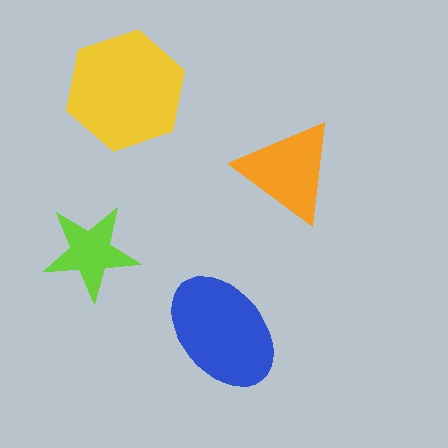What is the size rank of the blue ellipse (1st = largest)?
2nd.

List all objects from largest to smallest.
The yellow hexagon, the blue ellipse, the orange triangle, the lime star.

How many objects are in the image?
There are 4 objects in the image.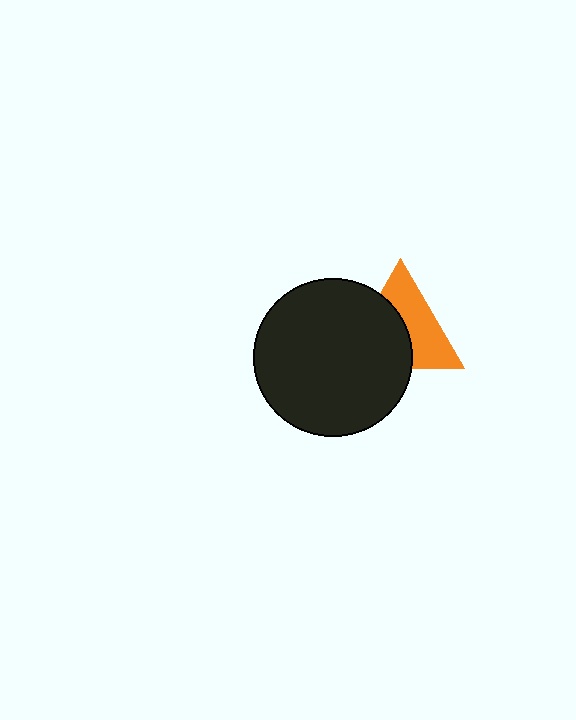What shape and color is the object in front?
The object in front is a black circle.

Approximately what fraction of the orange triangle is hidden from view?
Roughly 49% of the orange triangle is hidden behind the black circle.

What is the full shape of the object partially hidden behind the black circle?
The partially hidden object is an orange triangle.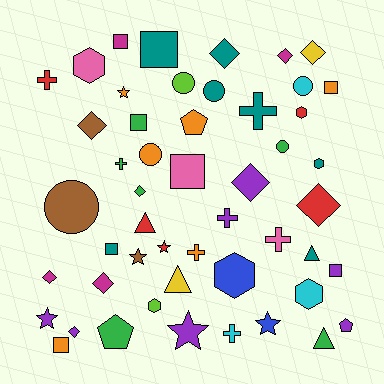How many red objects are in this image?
There are 5 red objects.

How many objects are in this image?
There are 50 objects.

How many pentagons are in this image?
There are 3 pentagons.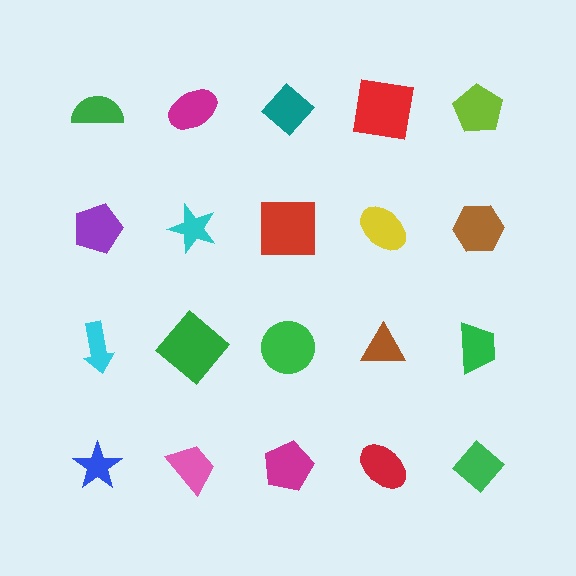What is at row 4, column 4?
A red ellipse.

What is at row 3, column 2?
A green diamond.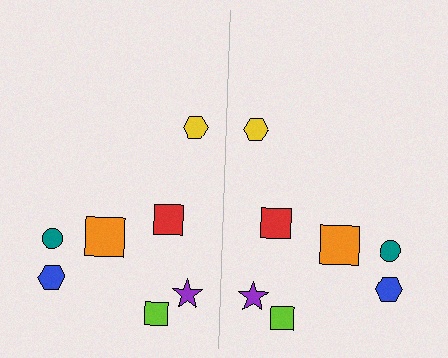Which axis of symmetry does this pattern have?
The pattern has a vertical axis of symmetry running through the center of the image.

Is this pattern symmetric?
Yes, this pattern has bilateral (reflection) symmetry.